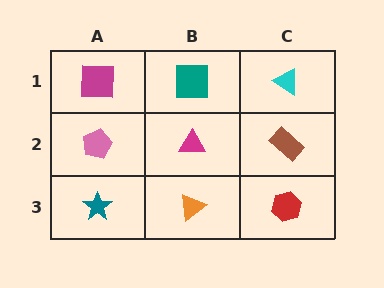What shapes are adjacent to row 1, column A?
A pink pentagon (row 2, column A), a teal square (row 1, column B).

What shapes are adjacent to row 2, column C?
A cyan triangle (row 1, column C), a red hexagon (row 3, column C), a magenta triangle (row 2, column B).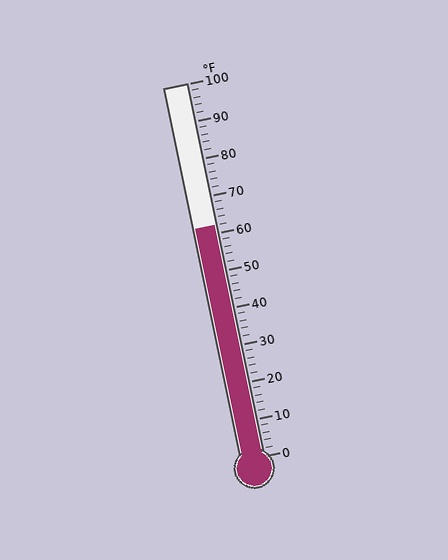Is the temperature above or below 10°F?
The temperature is above 10°F.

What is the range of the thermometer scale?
The thermometer scale ranges from 0°F to 100°F.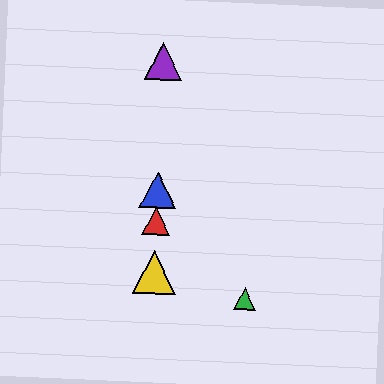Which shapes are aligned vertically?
The red triangle, the blue triangle, the yellow triangle, the purple triangle are aligned vertically.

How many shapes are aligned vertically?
4 shapes (the red triangle, the blue triangle, the yellow triangle, the purple triangle) are aligned vertically.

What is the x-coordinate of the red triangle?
The red triangle is at x≈156.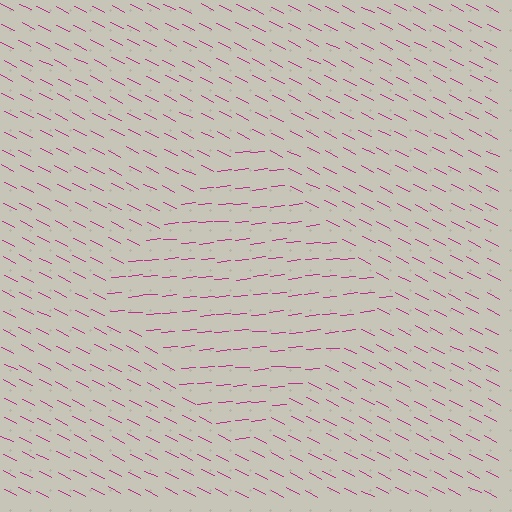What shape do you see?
I see a diamond.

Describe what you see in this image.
The image is filled with small magenta line segments. A diamond region in the image has lines oriented differently from the surrounding lines, creating a visible texture boundary.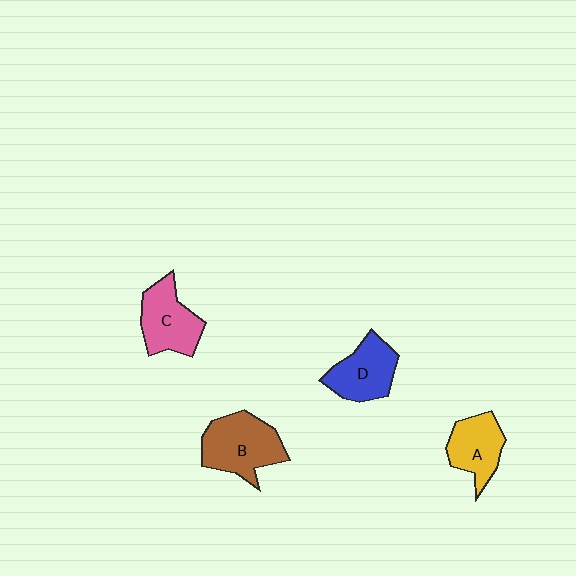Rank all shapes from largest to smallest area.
From largest to smallest: B (brown), C (pink), D (blue), A (yellow).